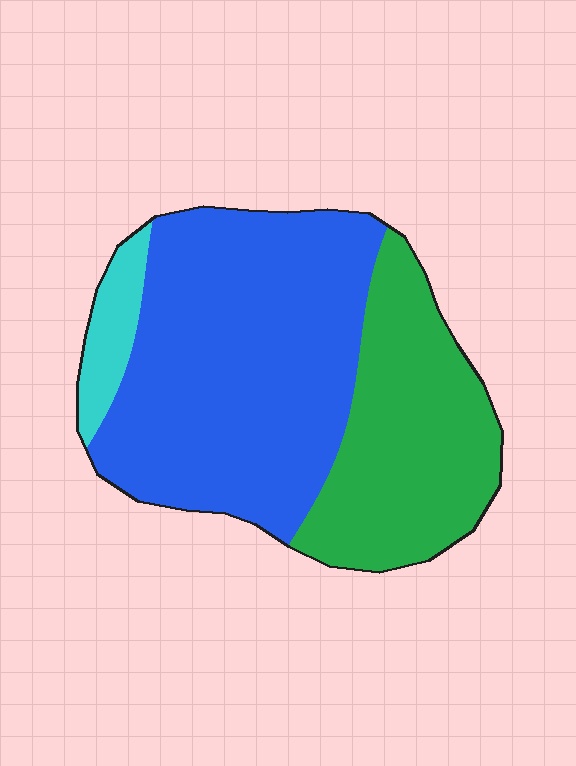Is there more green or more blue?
Blue.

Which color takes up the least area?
Cyan, at roughly 5%.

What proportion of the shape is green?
Green covers 34% of the shape.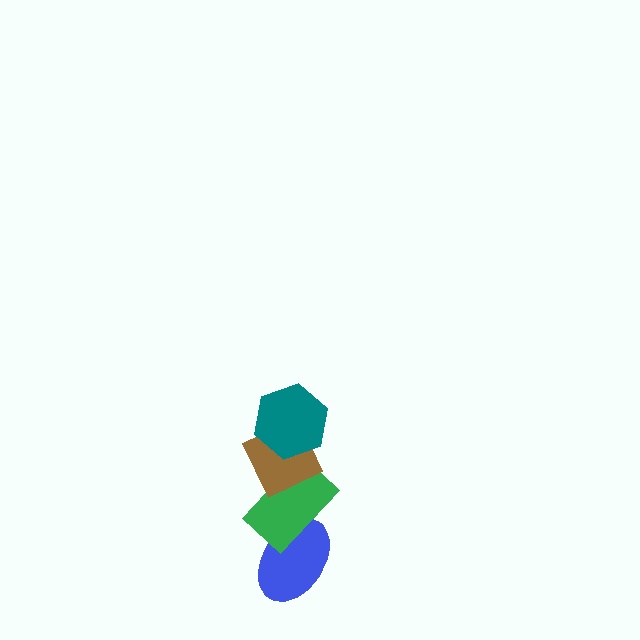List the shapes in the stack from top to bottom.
From top to bottom: the teal hexagon, the brown diamond, the green rectangle, the blue ellipse.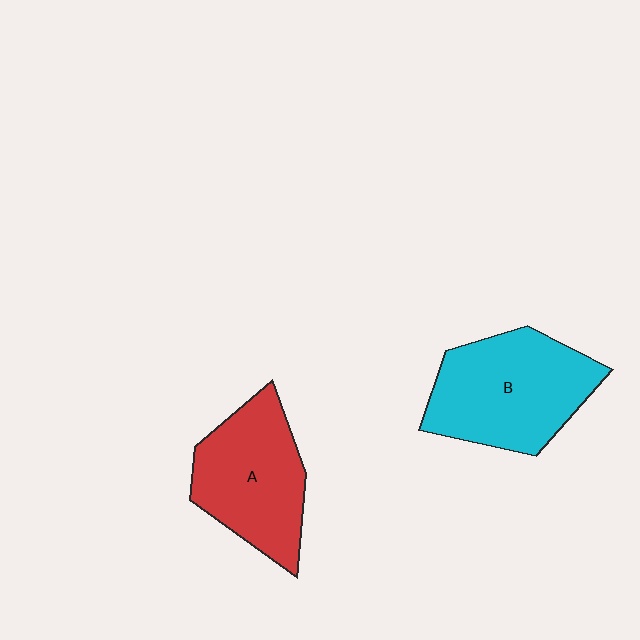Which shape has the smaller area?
Shape A (red).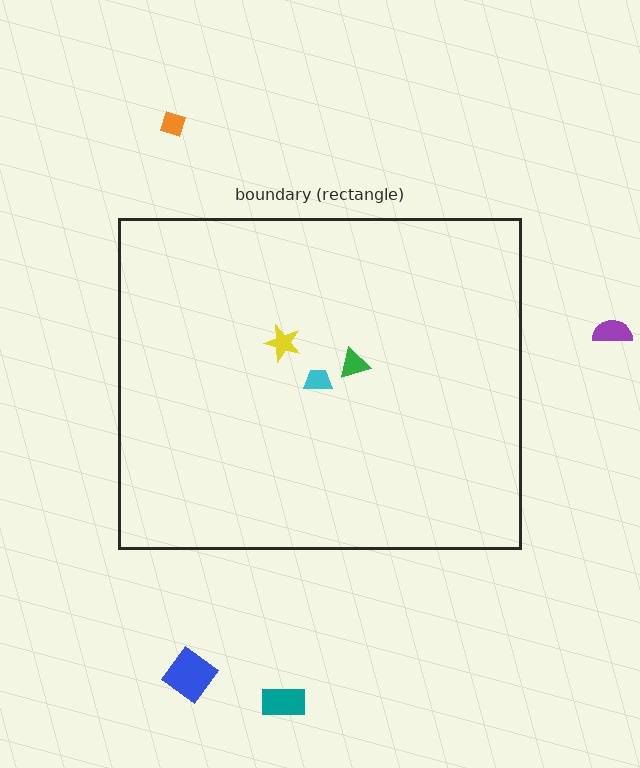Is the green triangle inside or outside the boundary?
Inside.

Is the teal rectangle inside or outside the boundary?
Outside.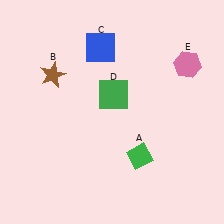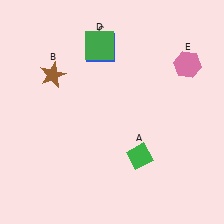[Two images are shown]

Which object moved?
The green square (D) moved up.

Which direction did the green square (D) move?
The green square (D) moved up.